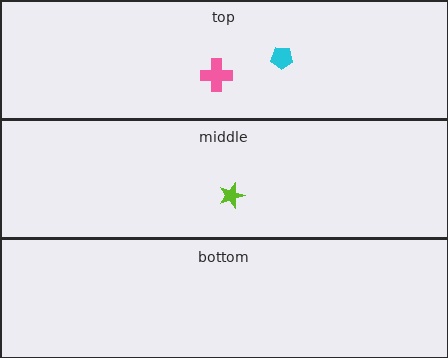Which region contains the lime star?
The middle region.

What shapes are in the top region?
The cyan pentagon, the pink cross.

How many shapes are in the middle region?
1.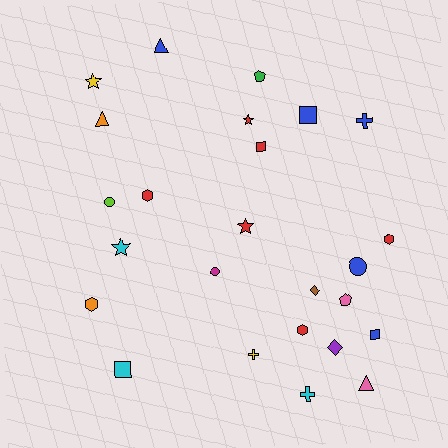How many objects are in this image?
There are 25 objects.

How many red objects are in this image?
There are 6 red objects.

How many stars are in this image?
There are 4 stars.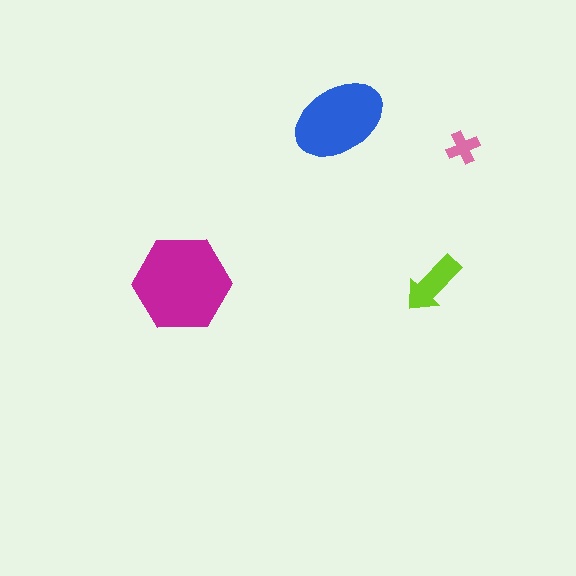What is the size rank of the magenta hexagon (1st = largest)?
1st.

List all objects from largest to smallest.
The magenta hexagon, the blue ellipse, the lime arrow, the pink cross.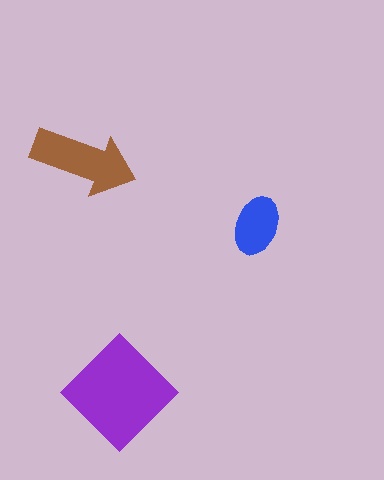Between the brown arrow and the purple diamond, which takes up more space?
The purple diamond.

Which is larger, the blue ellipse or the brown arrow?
The brown arrow.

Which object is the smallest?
The blue ellipse.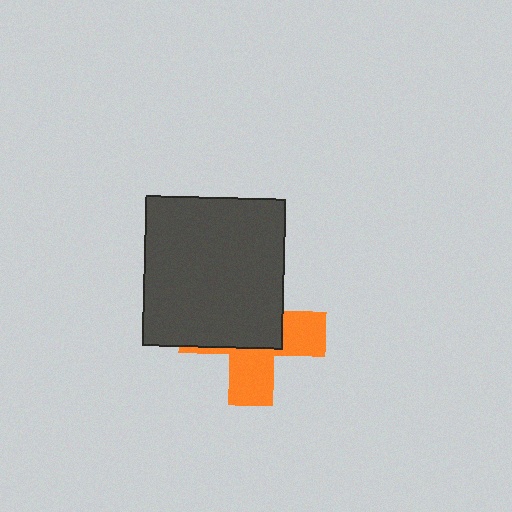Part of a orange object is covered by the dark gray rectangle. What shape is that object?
It is a cross.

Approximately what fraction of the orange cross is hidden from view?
Roughly 57% of the orange cross is hidden behind the dark gray rectangle.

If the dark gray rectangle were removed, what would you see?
You would see the complete orange cross.